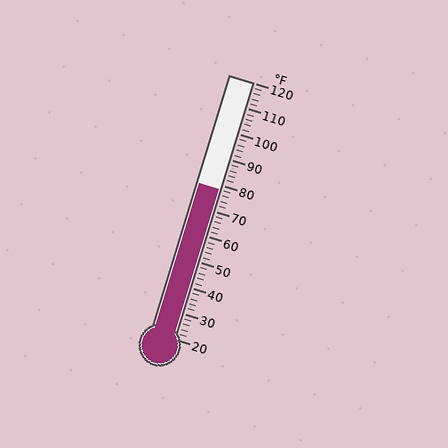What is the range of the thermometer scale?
The thermometer scale ranges from 20°F to 120°F.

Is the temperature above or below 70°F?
The temperature is above 70°F.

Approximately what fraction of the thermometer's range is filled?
The thermometer is filled to approximately 60% of its range.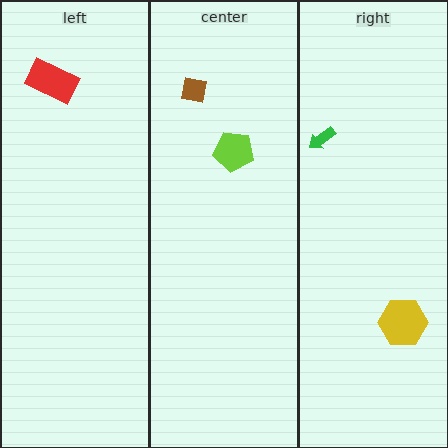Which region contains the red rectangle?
The left region.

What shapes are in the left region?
The red rectangle.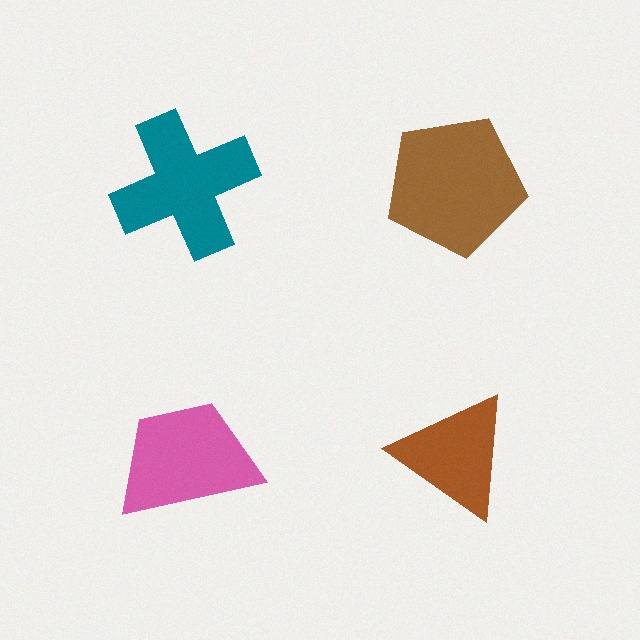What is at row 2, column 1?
A pink trapezoid.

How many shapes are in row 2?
2 shapes.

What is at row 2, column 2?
A brown triangle.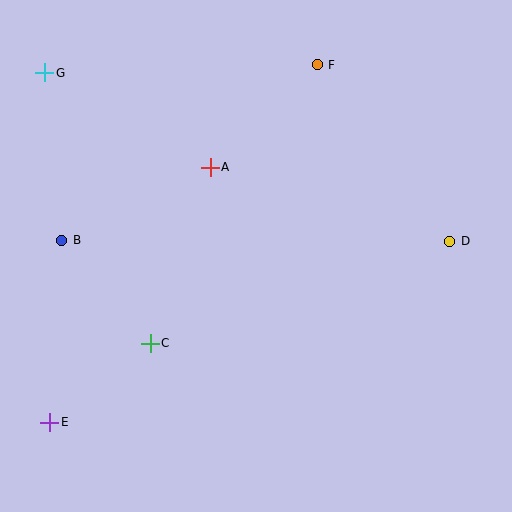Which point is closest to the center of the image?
Point A at (210, 167) is closest to the center.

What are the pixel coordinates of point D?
Point D is at (450, 241).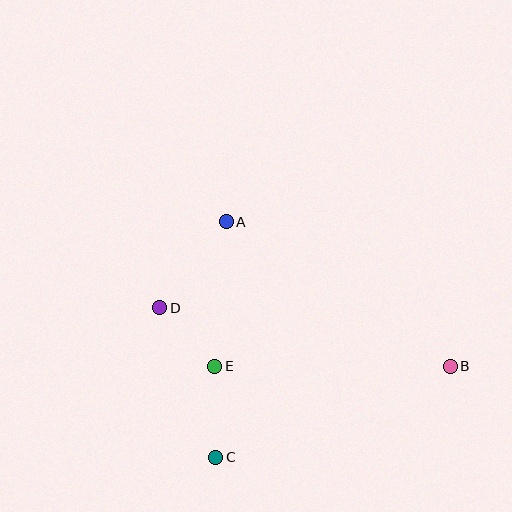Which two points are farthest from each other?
Points B and D are farthest from each other.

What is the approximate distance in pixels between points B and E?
The distance between B and E is approximately 235 pixels.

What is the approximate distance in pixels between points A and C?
The distance between A and C is approximately 236 pixels.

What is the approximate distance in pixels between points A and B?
The distance between A and B is approximately 267 pixels.